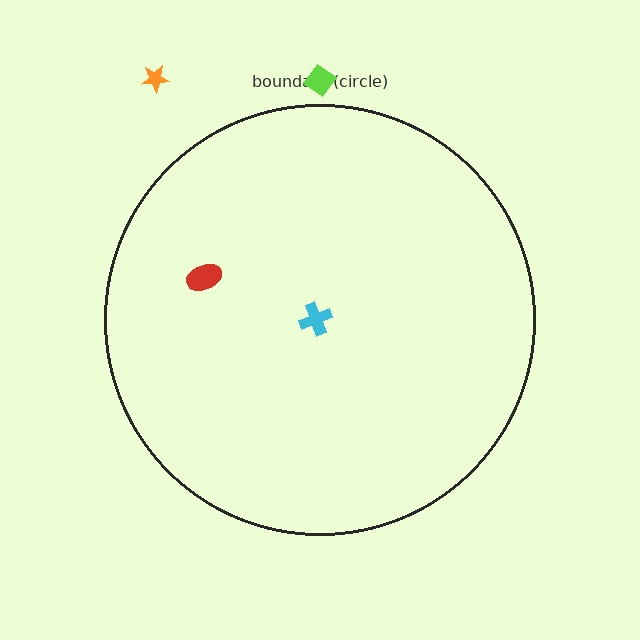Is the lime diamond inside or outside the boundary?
Outside.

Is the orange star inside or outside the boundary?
Outside.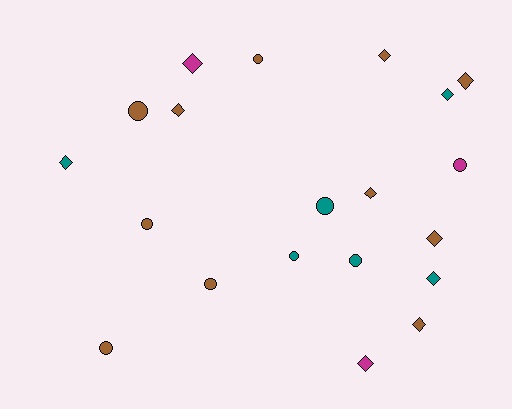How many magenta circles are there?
There is 1 magenta circle.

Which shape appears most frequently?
Diamond, with 11 objects.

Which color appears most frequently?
Brown, with 11 objects.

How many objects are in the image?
There are 20 objects.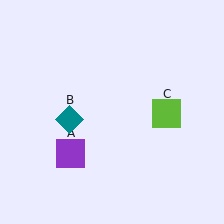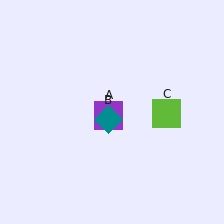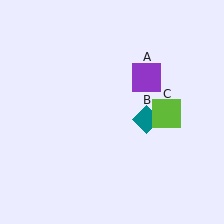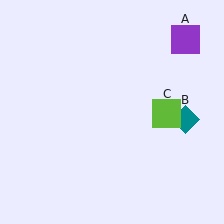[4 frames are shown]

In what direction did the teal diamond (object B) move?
The teal diamond (object B) moved right.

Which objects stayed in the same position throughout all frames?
Lime square (object C) remained stationary.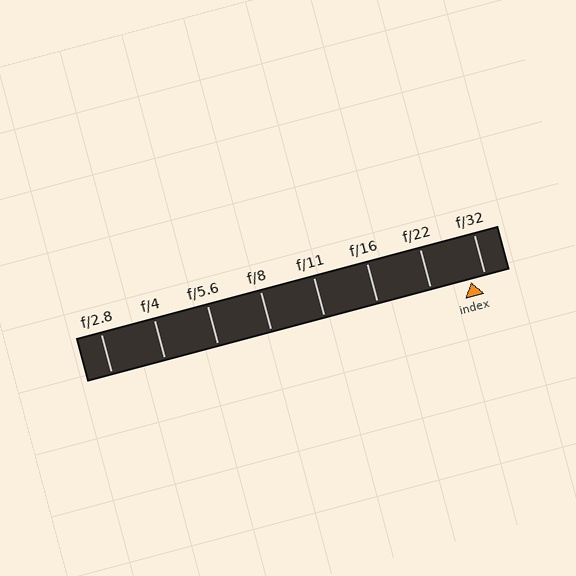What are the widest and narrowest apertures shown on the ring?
The widest aperture shown is f/2.8 and the narrowest is f/32.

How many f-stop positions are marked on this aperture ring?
There are 8 f-stop positions marked.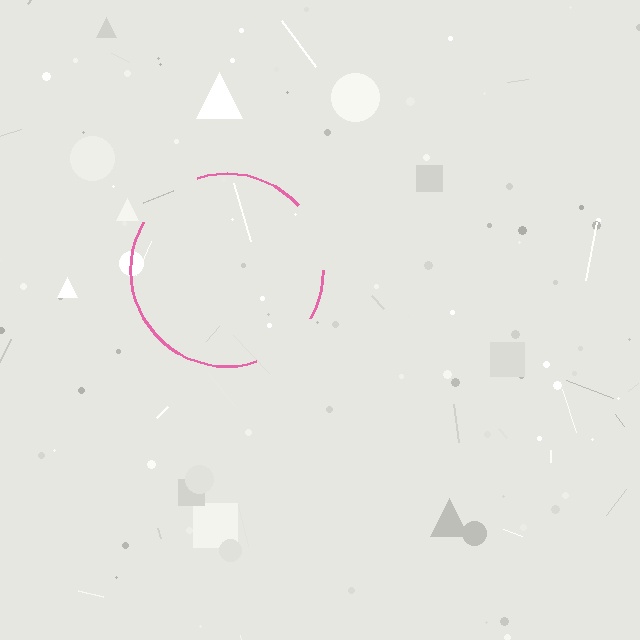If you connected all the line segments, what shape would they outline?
They would outline a circle.